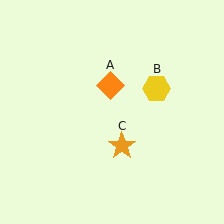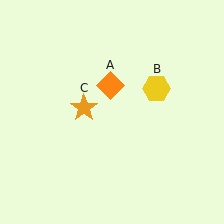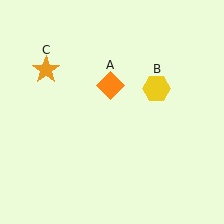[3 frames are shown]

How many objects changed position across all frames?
1 object changed position: orange star (object C).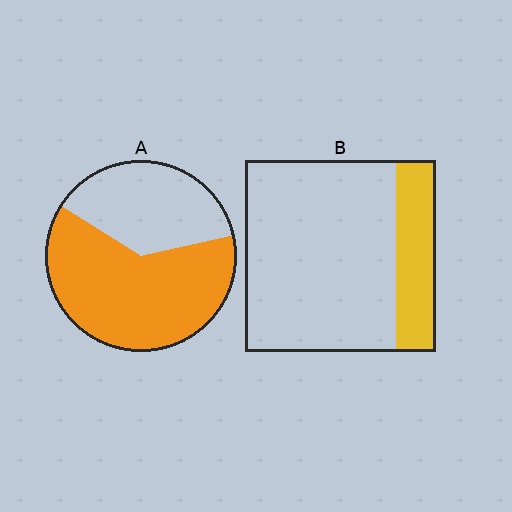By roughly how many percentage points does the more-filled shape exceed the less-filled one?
By roughly 40 percentage points (A over B).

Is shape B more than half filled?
No.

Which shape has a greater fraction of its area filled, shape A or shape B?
Shape A.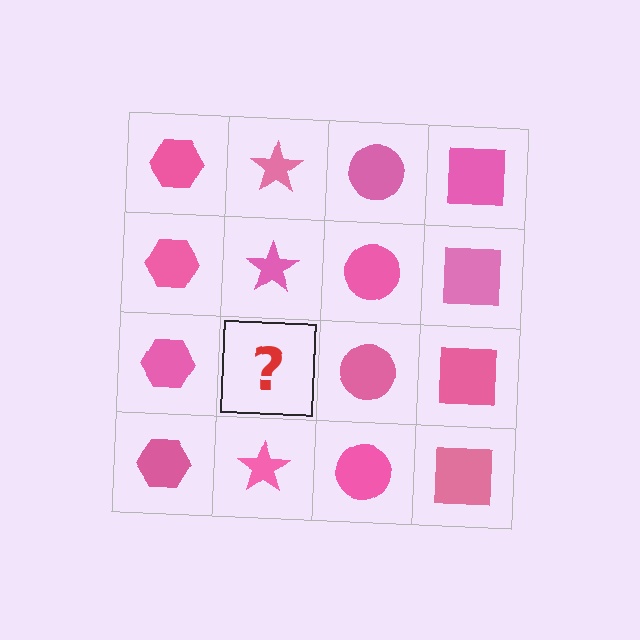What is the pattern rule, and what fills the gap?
The rule is that each column has a consistent shape. The gap should be filled with a pink star.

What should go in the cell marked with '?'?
The missing cell should contain a pink star.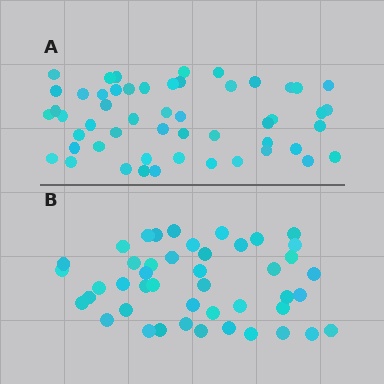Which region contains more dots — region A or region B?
Region A (the top region) has more dots.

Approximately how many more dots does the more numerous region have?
Region A has roughly 8 or so more dots than region B.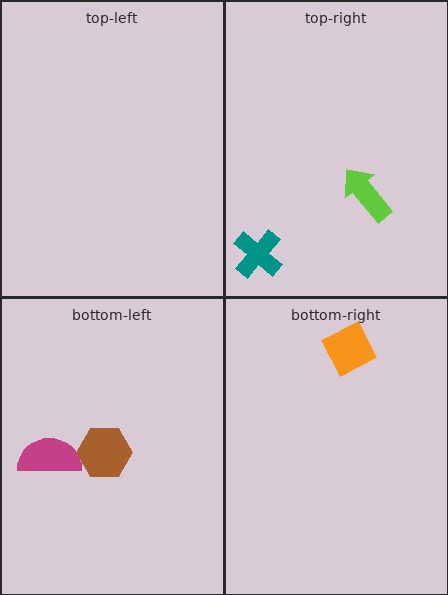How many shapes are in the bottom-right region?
1.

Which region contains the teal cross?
The top-right region.